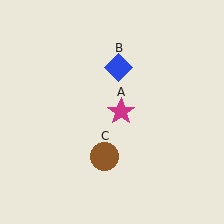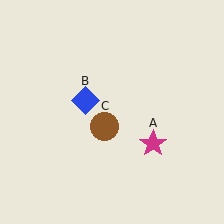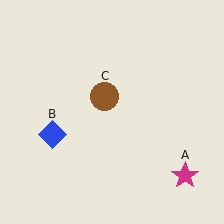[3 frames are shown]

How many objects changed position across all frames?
3 objects changed position: magenta star (object A), blue diamond (object B), brown circle (object C).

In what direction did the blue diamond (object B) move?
The blue diamond (object B) moved down and to the left.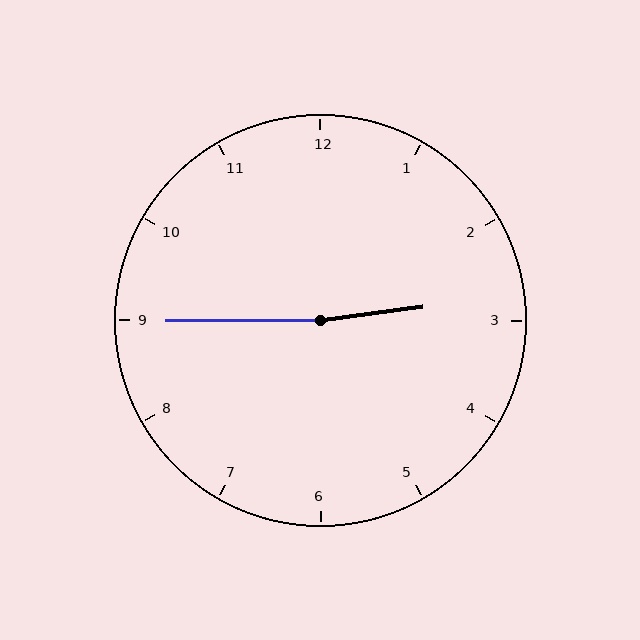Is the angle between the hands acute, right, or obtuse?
It is obtuse.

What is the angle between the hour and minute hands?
Approximately 172 degrees.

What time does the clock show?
2:45.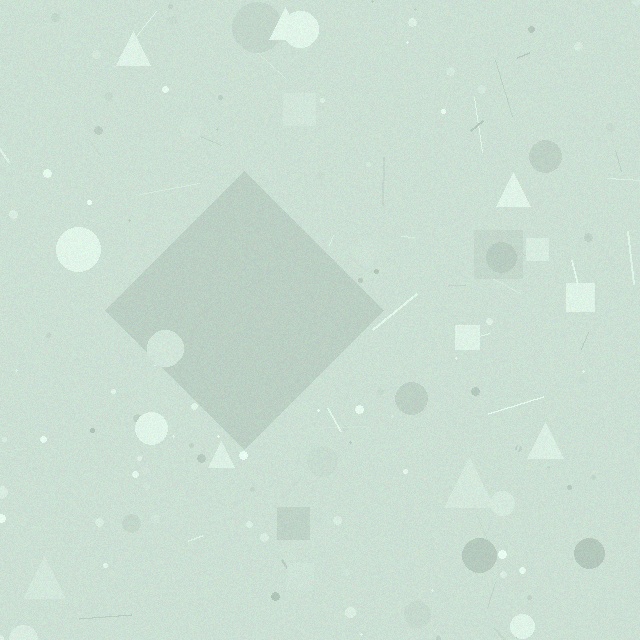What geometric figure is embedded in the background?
A diamond is embedded in the background.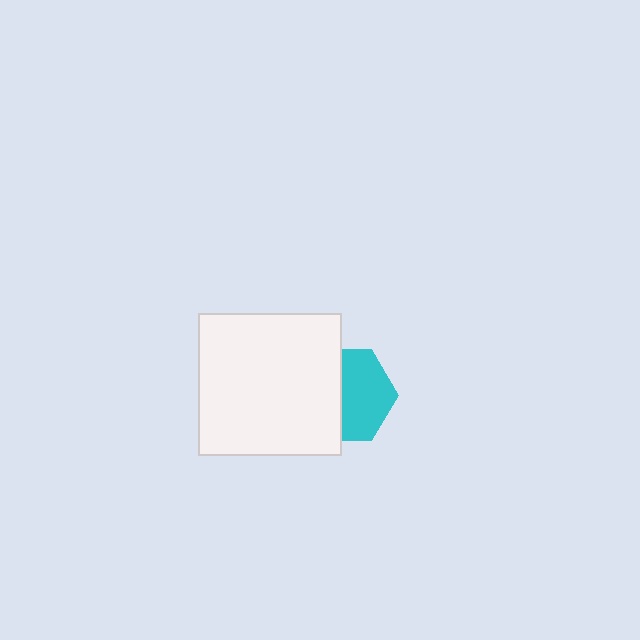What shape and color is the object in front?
The object in front is a white square.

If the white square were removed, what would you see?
You would see the complete cyan hexagon.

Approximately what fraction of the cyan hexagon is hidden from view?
Roughly 45% of the cyan hexagon is hidden behind the white square.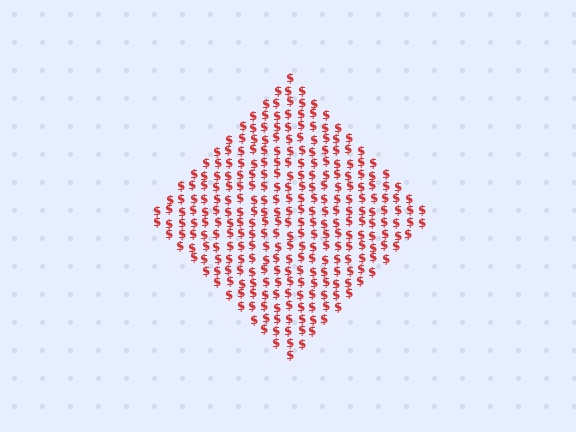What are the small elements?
The small elements are dollar signs.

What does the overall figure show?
The overall figure shows a diamond.